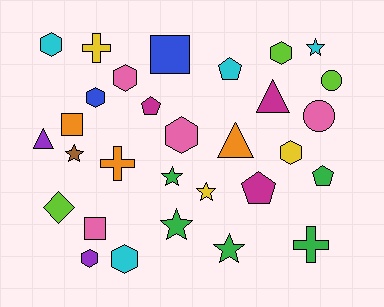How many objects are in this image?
There are 30 objects.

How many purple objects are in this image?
There are 2 purple objects.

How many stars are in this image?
There are 6 stars.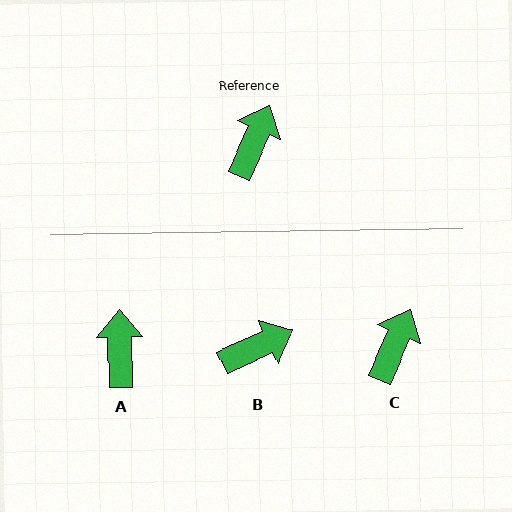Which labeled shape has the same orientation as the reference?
C.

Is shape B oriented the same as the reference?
No, it is off by about 42 degrees.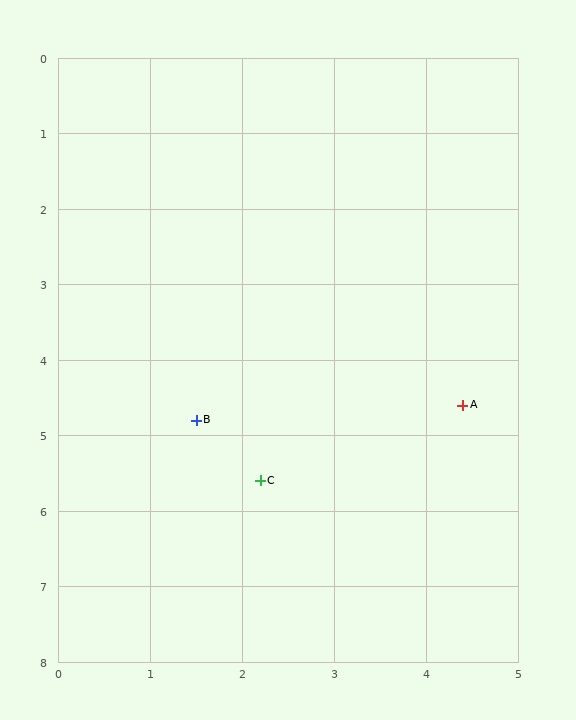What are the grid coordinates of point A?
Point A is at approximately (4.4, 4.6).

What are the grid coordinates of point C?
Point C is at approximately (2.2, 5.6).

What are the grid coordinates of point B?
Point B is at approximately (1.5, 4.8).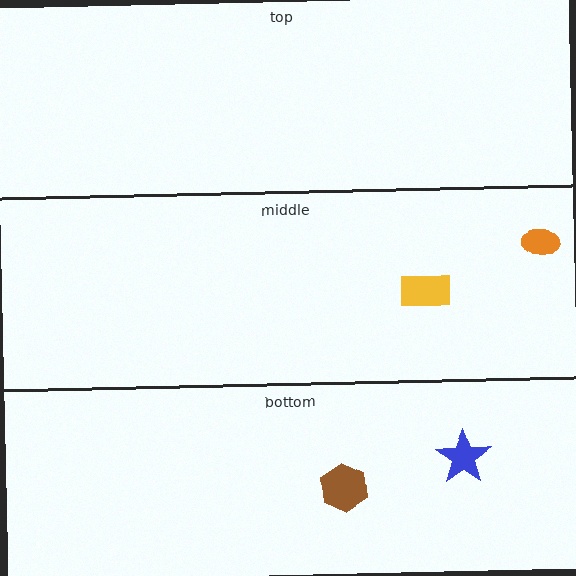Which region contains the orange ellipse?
The middle region.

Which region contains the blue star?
The bottom region.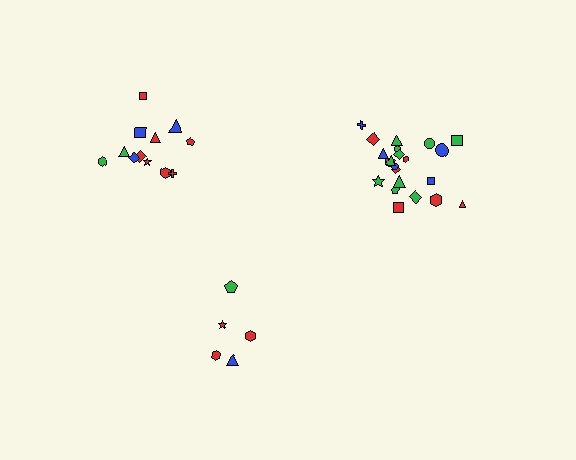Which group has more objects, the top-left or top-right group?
The top-right group.